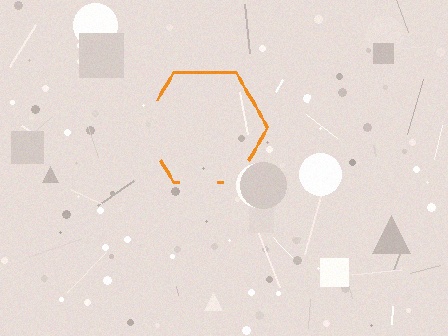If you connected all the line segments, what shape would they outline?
They would outline a hexagon.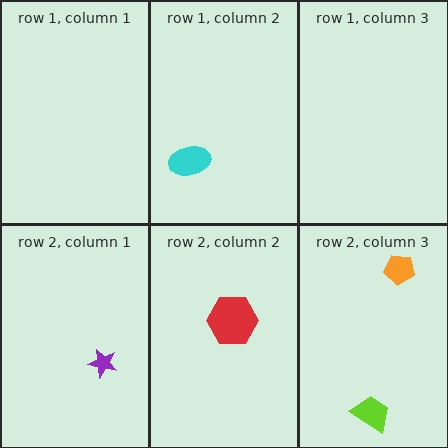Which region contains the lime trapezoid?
The row 2, column 3 region.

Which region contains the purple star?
The row 2, column 1 region.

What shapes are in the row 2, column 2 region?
The red hexagon.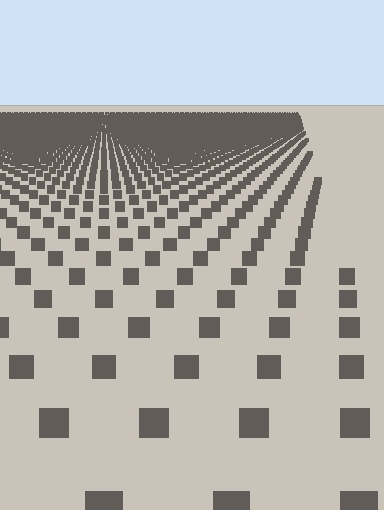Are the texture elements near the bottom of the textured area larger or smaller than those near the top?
Larger. Near the bottom, elements are closer to the viewer and appear at a bigger on-screen size.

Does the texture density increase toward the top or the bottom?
Density increases toward the top.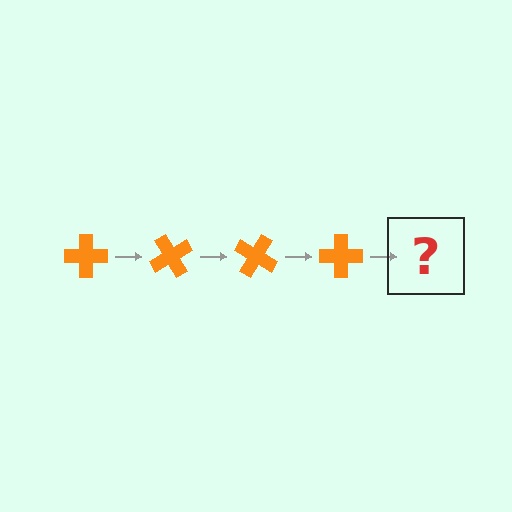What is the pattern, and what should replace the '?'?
The pattern is that the cross rotates 60 degrees each step. The '?' should be an orange cross rotated 240 degrees.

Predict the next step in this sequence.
The next step is an orange cross rotated 240 degrees.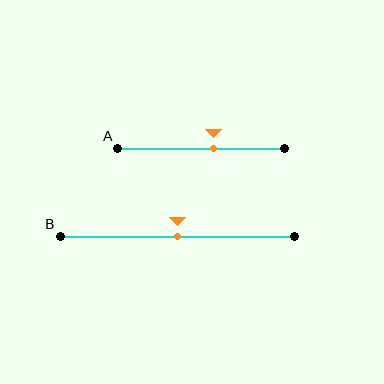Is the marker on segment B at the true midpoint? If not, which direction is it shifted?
Yes, the marker on segment B is at the true midpoint.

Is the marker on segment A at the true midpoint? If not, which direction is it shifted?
No, the marker on segment A is shifted to the right by about 8% of the segment length.